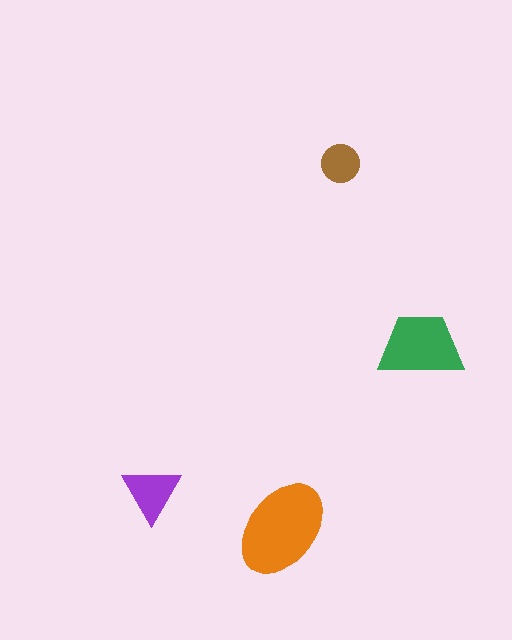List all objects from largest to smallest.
The orange ellipse, the green trapezoid, the purple triangle, the brown circle.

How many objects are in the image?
There are 4 objects in the image.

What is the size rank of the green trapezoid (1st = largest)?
2nd.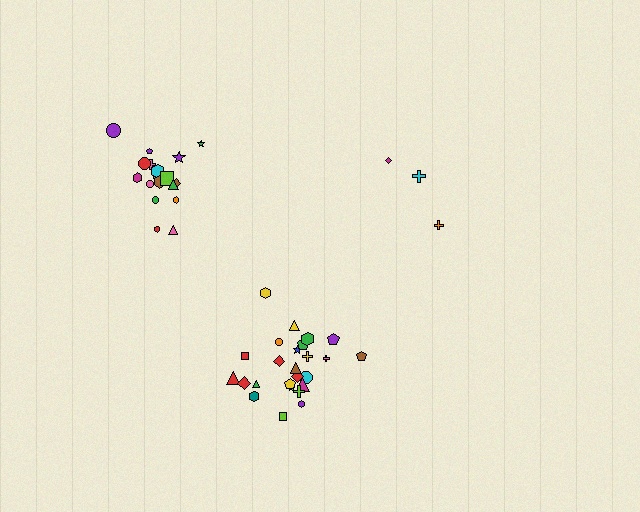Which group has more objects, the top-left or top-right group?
The top-left group.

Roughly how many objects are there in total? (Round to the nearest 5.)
Roughly 45 objects in total.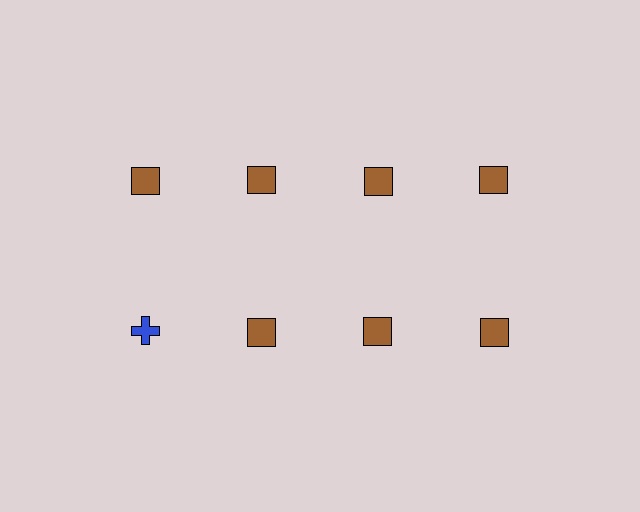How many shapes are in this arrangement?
There are 8 shapes arranged in a grid pattern.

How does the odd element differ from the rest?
It differs in both color (blue instead of brown) and shape (cross instead of square).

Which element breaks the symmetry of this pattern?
The blue cross in the second row, leftmost column breaks the symmetry. All other shapes are brown squares.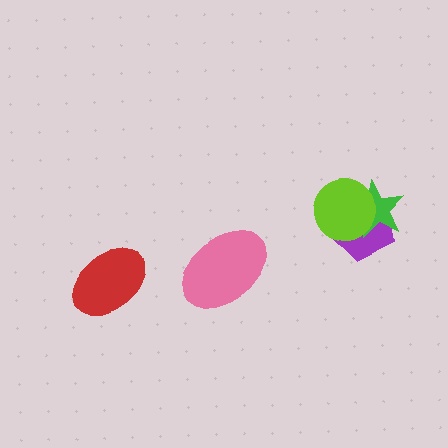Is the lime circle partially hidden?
No, no other shape covers it.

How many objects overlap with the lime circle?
2 objects overlap with the lime circle.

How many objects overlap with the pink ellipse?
0 objects overlap with the pink ellipse.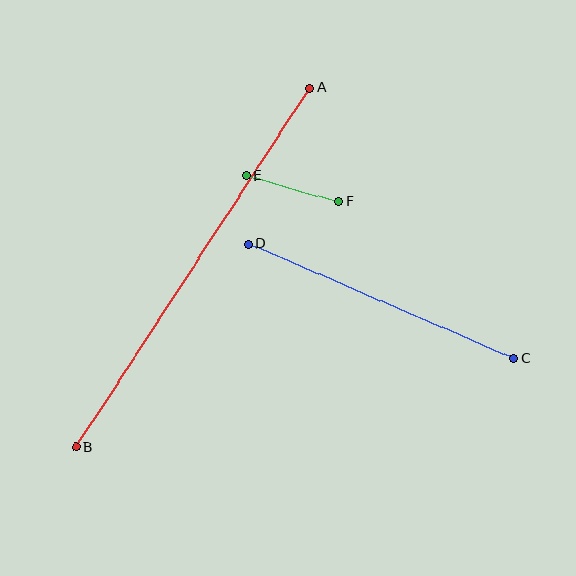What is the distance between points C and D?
The distance is approximately 289 pixels.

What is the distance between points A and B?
The distance is approximately 429 pixels.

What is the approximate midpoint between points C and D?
The midpoint is at approximately (381, 301) pixels.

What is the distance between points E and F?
The distance is approximately 96 pixels.